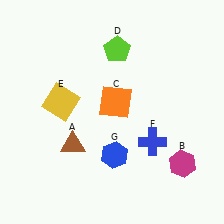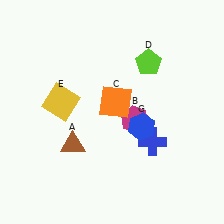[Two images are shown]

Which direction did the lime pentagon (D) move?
The lime pentagon (D) moved right.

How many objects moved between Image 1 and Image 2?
3 objects moved between the two images.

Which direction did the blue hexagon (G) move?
The blue hexagon (G) moved up.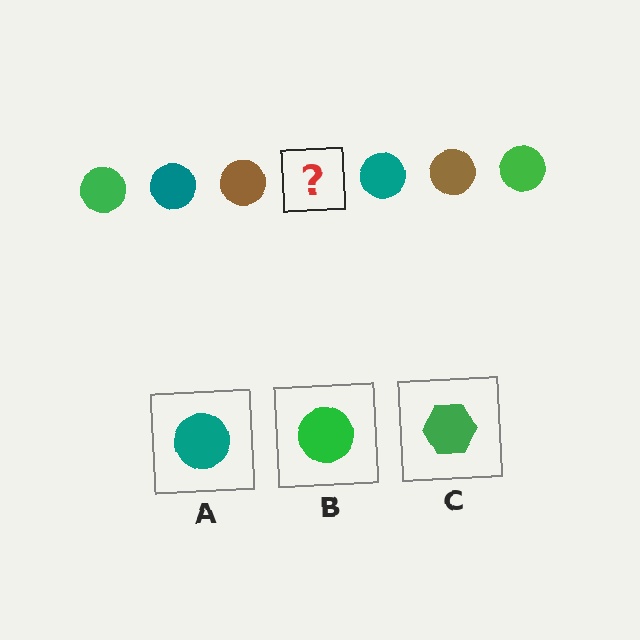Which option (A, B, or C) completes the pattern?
B.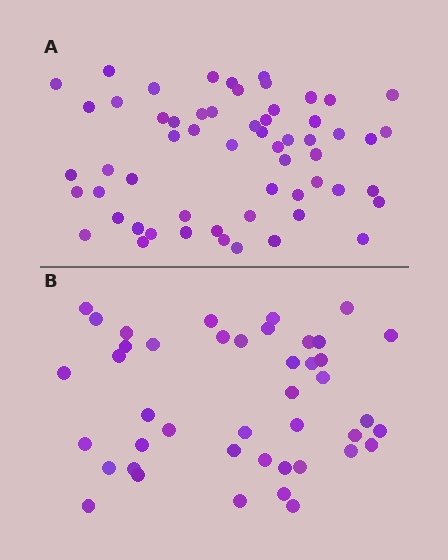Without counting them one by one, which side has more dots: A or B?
Region A (the top region) has more dots.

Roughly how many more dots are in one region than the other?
Region A has approximately 15 more dots than region B.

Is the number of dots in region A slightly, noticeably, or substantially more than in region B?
Region A has noticeably more, but not dramatically so. The ratio is roughly 1.3 to 1.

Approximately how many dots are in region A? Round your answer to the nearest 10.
About 60 dots. (The exact count is 58, which rounds to 60.)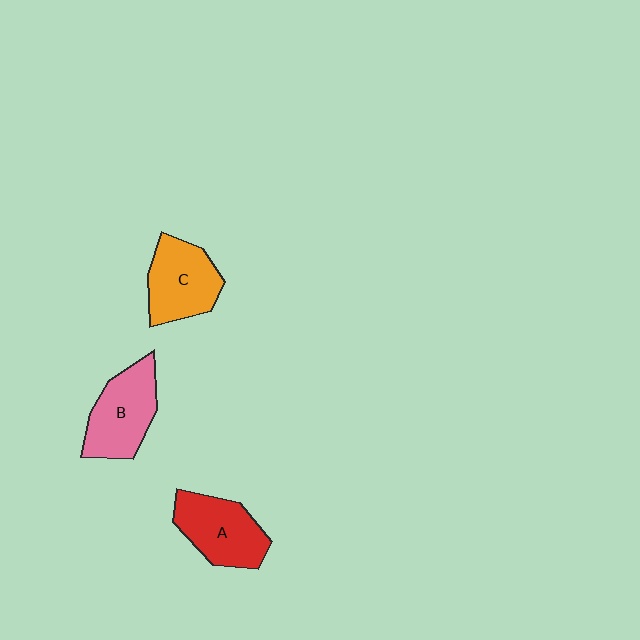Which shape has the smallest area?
Shape C (orange).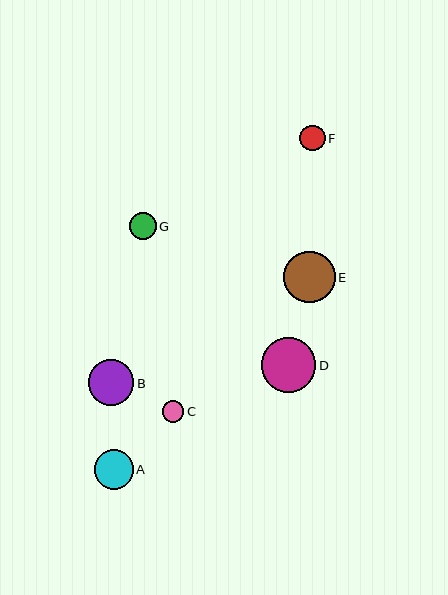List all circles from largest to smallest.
From largest to smallest: D, E, B, A, G, F, C.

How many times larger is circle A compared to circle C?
Circle A is approximately 1.8 times the size of circle C.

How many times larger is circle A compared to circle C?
Circle A is approximately 1.8 times the size of circle C.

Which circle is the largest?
Circle D is the largest with a size of approximately 55 pixels.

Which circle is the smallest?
Circle C is the smallest with a size of approximately 21 pixels.